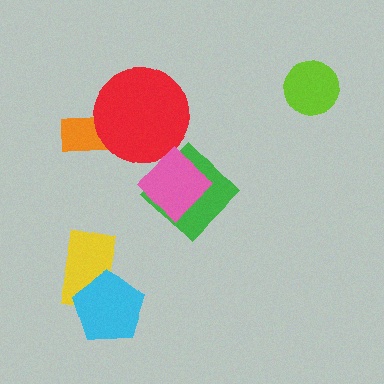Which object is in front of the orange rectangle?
The red circle is in front of the orange rectangle.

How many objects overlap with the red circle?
1 object overlaps with the red circle.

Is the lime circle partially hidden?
No, no other shape covers it.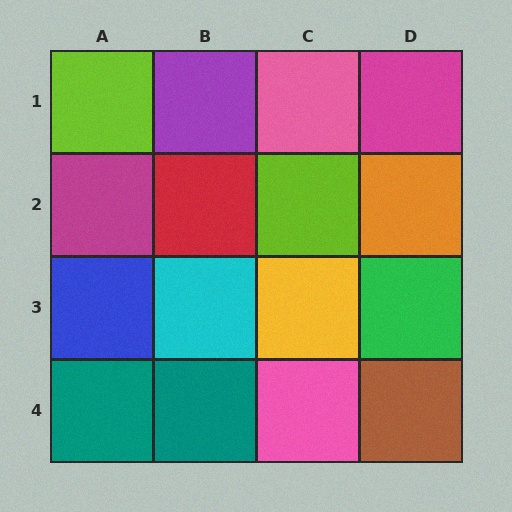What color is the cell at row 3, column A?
Blue.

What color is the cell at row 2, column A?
Magenta.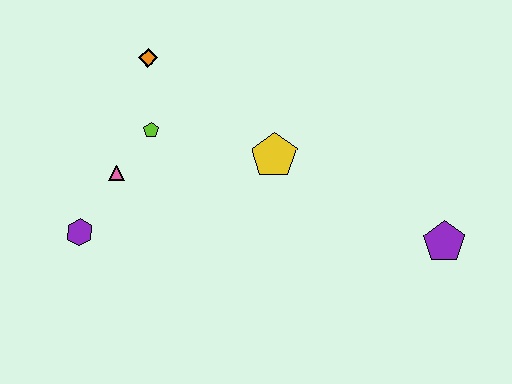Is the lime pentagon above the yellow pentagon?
Yes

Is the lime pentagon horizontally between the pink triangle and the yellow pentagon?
Yes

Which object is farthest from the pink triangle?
The purple pentagon is farthest from the pink triangle.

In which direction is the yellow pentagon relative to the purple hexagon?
The yellow pentagon is to the right of the purple hexagon.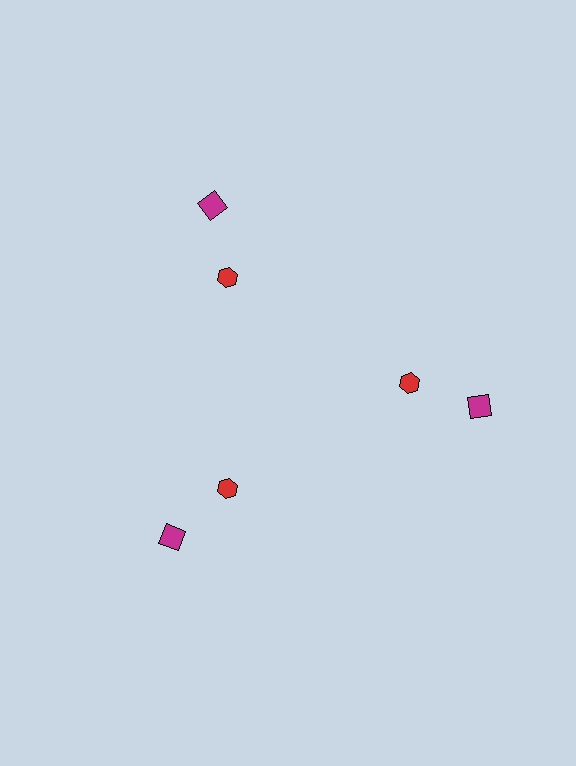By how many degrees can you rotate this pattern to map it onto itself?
The pattern maps onto itself every 120 degrees of rotation.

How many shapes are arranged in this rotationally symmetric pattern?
There are 6 shapes, arranged in 3 groups of 2.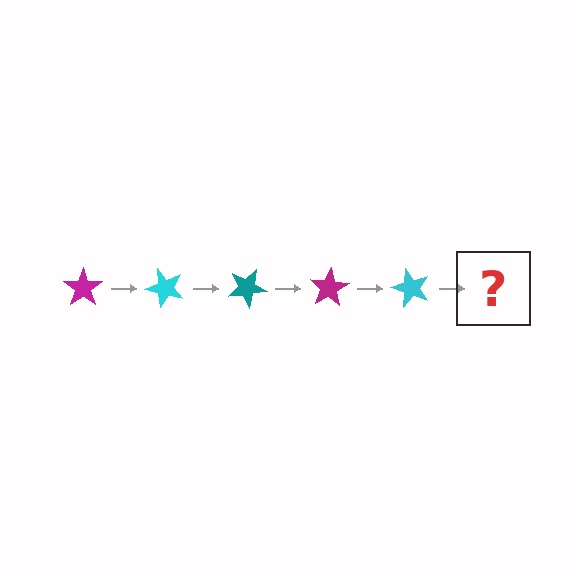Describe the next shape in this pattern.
It should be a teal star, rotated 250 degrees from the start.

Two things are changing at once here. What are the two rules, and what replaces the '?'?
The two rules are that it rotates 50 degrees each step and the color cycles through magenta, cyan, and teal. The '?' should be a teal star, rotated 250 degrees from the start.